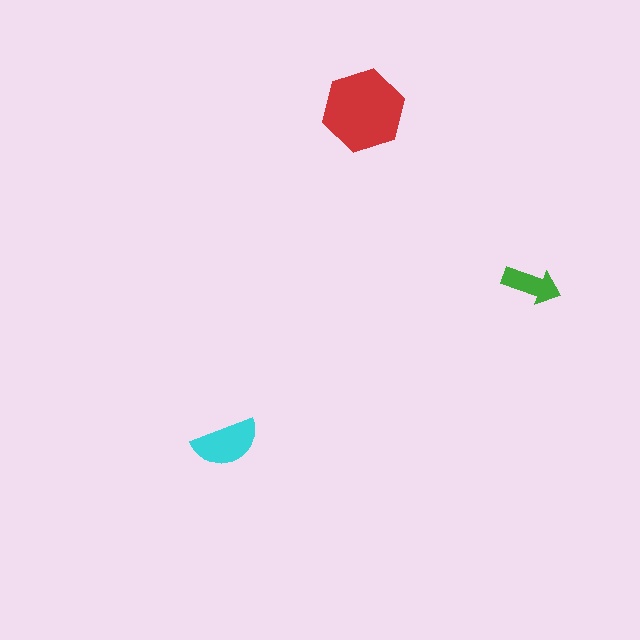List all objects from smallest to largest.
The green arrow, the cyan semicircle, the red hexagon.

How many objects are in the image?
There are 3 objects in the image.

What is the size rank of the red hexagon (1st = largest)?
1st.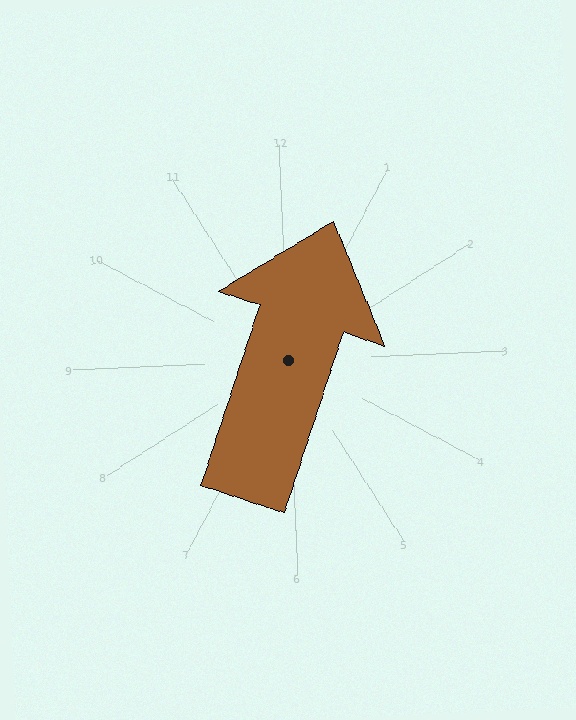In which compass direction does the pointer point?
North.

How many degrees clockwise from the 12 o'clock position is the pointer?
Approximately 21 degrees.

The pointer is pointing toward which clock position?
Roughly 1 o'clock.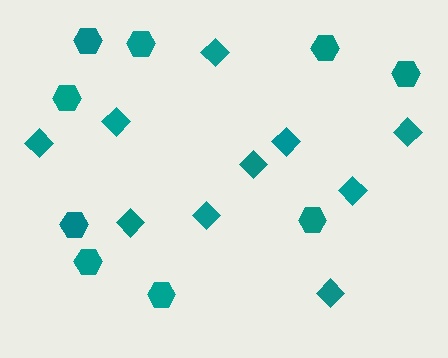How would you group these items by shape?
There are 2 groups: one group of hexagons (9) and one group of diamonds (10).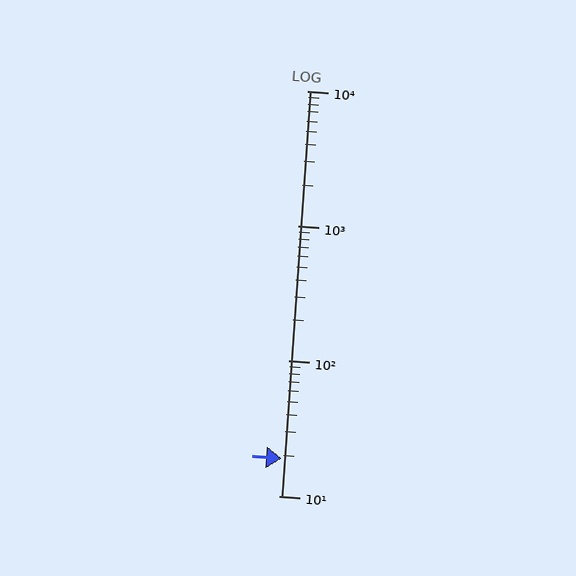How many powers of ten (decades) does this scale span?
The scale spans 3 decades, from 10 to 10000.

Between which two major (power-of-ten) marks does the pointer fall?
The pointer is between 10 and 100.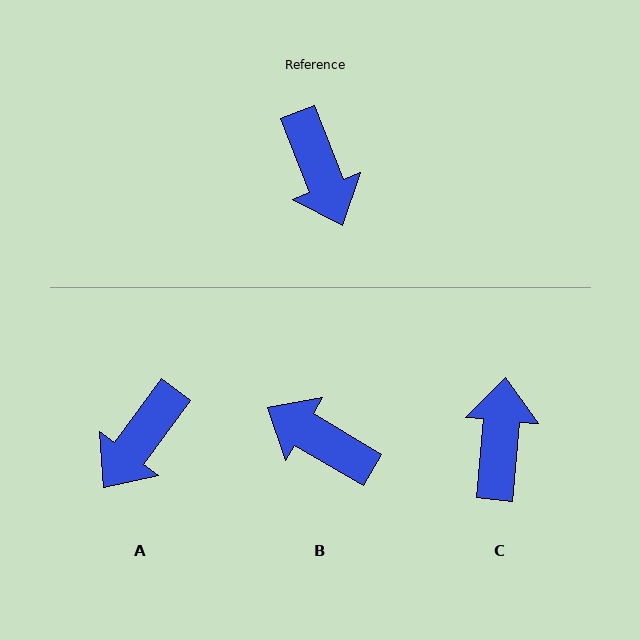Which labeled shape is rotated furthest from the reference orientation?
C, about 153 degrees away.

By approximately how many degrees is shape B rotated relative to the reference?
Approximately 142 degrees clockwise.